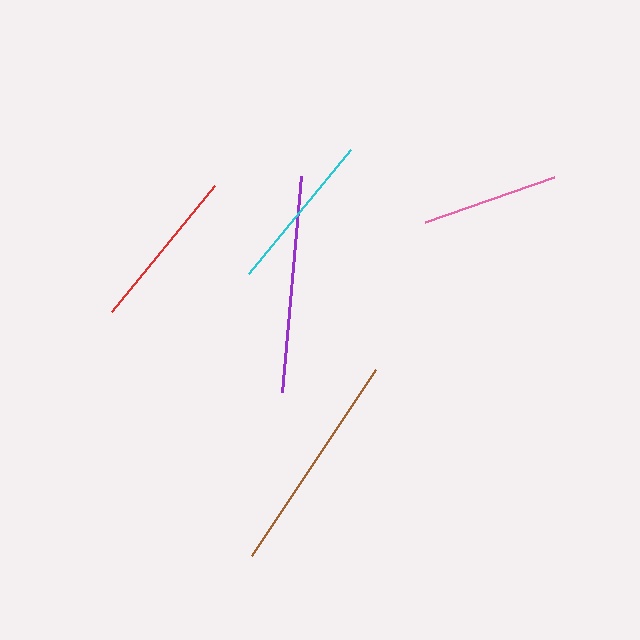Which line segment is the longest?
The brown line is the longest at approximately 224 pixels.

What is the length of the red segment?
The red segment is approximately 162 pixels long.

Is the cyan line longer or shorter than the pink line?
The cyan line is longer than the pink line.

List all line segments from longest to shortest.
From longest to shortest: brown, purple, red, cyan, pink.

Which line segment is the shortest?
The pink line is the shortest at approximately 136 pixels.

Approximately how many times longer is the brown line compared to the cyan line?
The brown line is approximately 1.4 times the length of the cyan line.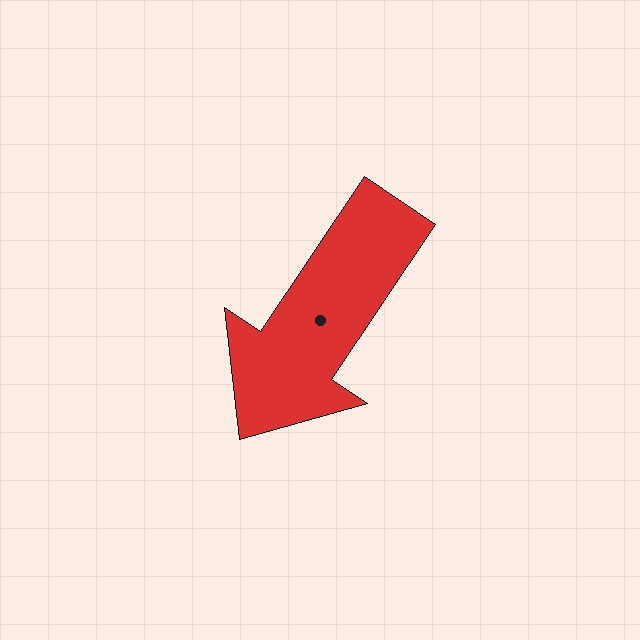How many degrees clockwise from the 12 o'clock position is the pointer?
Approximately 214 degrees.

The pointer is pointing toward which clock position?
Roughly 7 o'clock.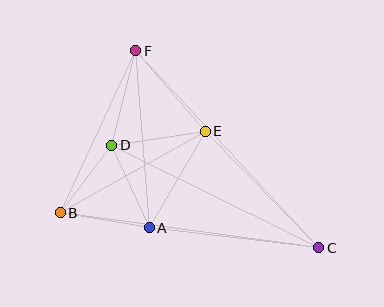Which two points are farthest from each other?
Points C and F are farthest from each other.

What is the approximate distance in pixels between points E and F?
The distance between E and F is approximately 106 pixels.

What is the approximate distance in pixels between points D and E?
The distance between D and E is approximately 95 pixels.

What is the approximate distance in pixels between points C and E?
The distance between C and E is approximately 163 pixels.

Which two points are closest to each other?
Points B and D are closest to each other.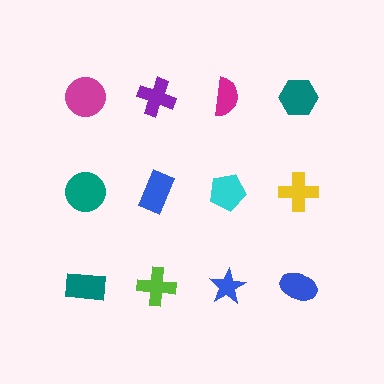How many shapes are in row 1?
4 shapes.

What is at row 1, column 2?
A purple cross.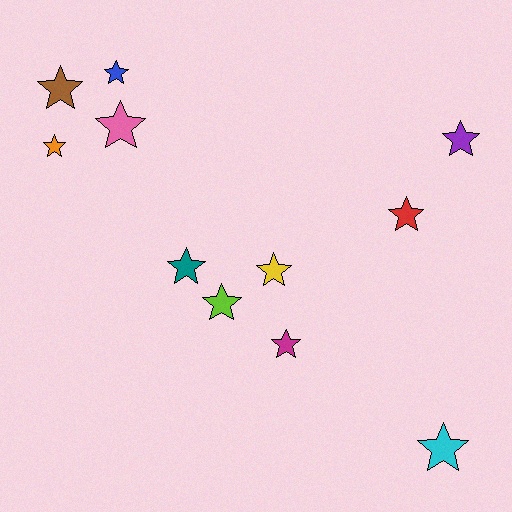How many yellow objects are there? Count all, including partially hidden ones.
There is 1 yellow object.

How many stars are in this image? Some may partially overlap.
There are 11 stars.